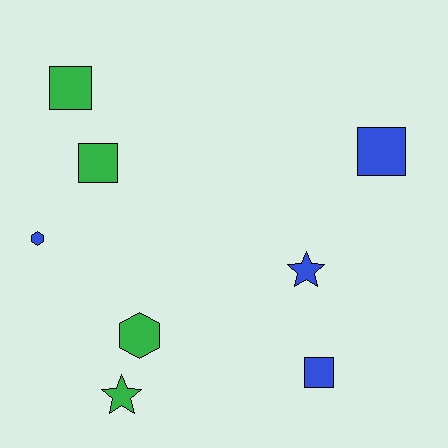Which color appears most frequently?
Green, with 4 objects.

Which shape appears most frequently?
Square, with 4 objects.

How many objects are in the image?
There are 8 objects.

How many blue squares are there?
There are 2 blue squares.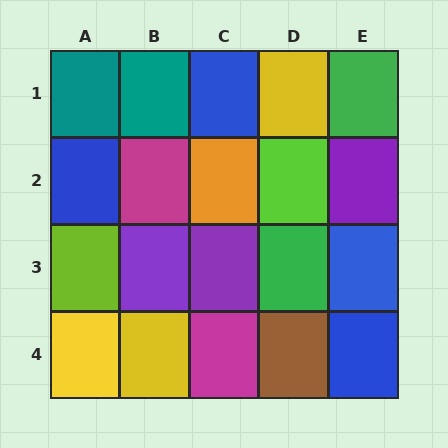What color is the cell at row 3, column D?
Green.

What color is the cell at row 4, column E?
Blue.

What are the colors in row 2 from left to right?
Blue, magenta, orange, lime, purple.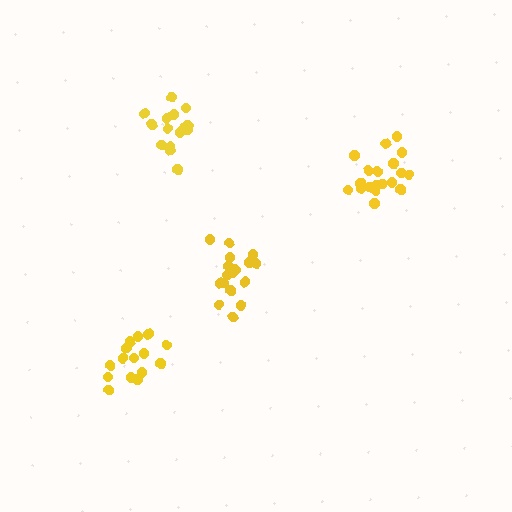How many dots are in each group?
Group 1: 15 dots, Group 2: 17 dots, Group 3: 15 dots, Group 4: 19 dots (66 total).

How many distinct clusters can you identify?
There are 4 distinct clusters.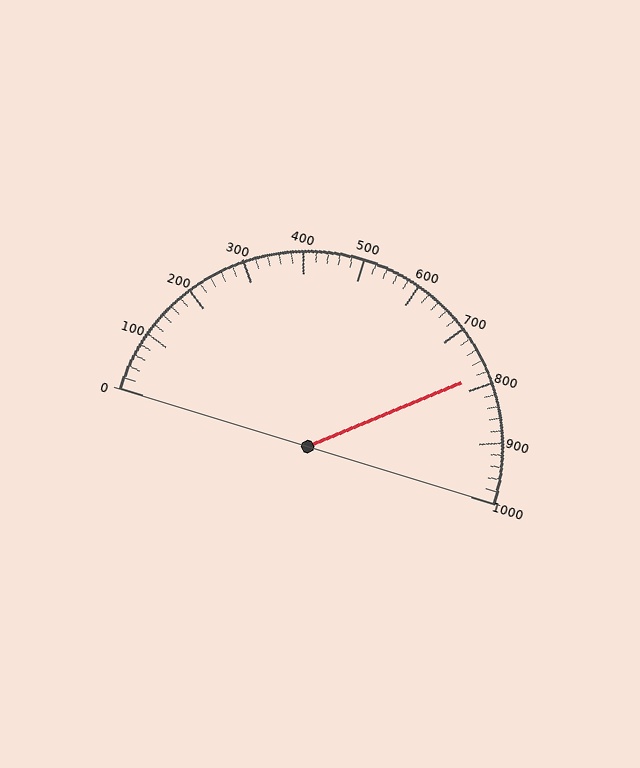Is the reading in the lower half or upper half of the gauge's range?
The reading is in the upper half of the range (0 to 1000).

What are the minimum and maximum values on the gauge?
The gauge ranges from 0 to 1000.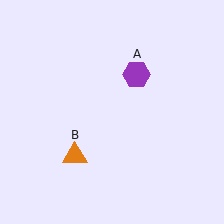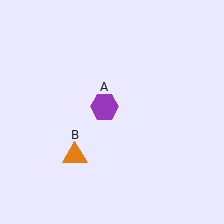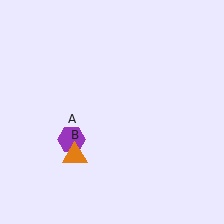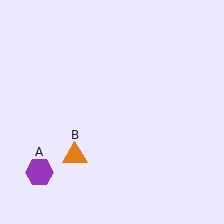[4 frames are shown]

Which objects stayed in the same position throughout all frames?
Orange triangle (object B) remained stationary.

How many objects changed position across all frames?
1 object changed position: purple hexagon (object A).